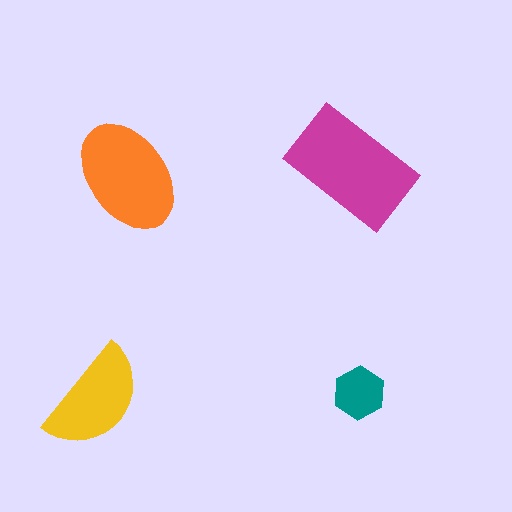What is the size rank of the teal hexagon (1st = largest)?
4th.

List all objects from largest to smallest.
The magenta rectangle, the orange ellipse, the yellow semicircle, the teal hexagon.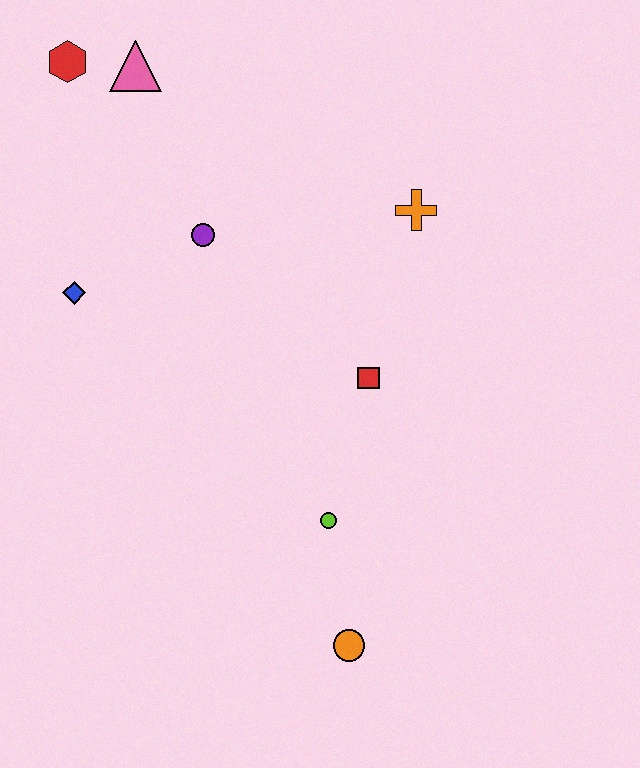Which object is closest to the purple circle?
The blue diamond is closest to the purple circle.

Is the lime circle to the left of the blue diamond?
No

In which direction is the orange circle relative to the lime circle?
The orange circle is below the lime circle.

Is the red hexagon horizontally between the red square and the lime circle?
No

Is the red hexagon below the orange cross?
No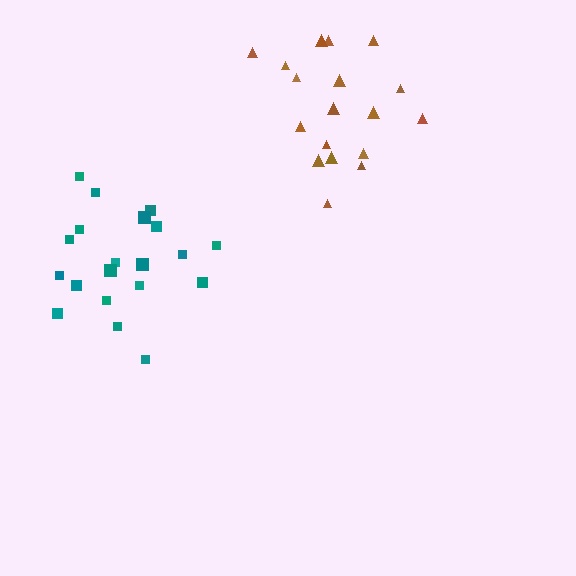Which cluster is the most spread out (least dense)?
Brown.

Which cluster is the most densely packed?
Teal.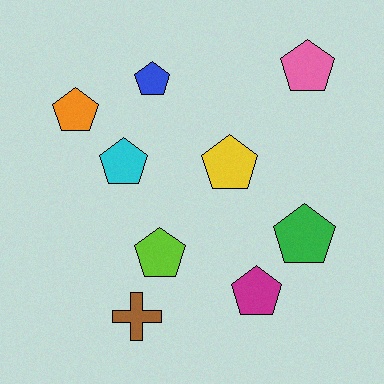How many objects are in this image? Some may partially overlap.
There are 9 objects.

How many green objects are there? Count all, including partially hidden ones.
There is 1 green object.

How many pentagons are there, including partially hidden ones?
There are 8 pentagons.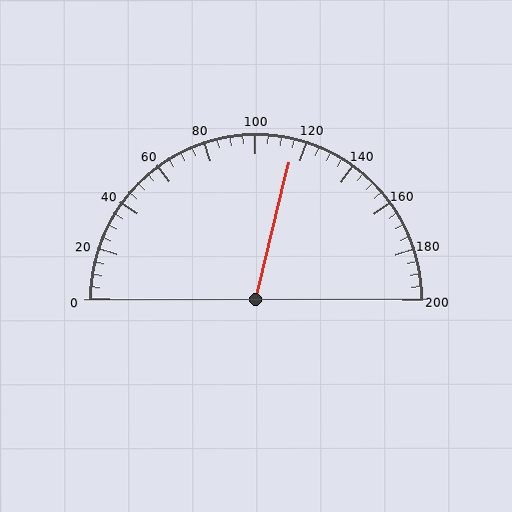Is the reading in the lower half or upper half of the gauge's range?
The reading is in the upper half of the range (0 to 200).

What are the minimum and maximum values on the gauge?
The gauge ranges from 0 to 200.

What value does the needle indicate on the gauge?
The needle indicates approximately 115.